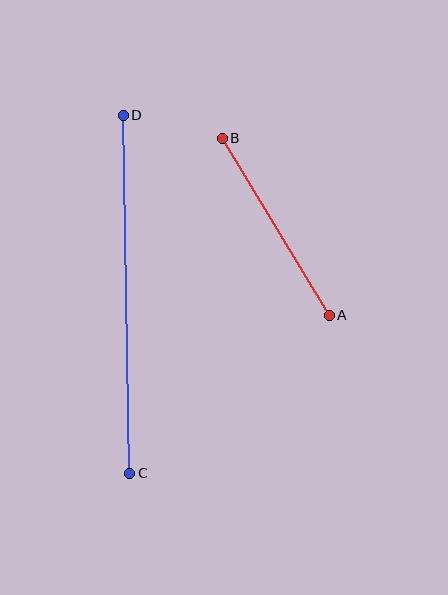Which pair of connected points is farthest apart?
Points C and D are farthest apart.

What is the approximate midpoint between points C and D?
The midpoint is at approximately (126, 294) pixels.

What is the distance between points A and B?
The distance is approximately 207 pixels.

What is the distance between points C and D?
The distance is approximately 358 pixels.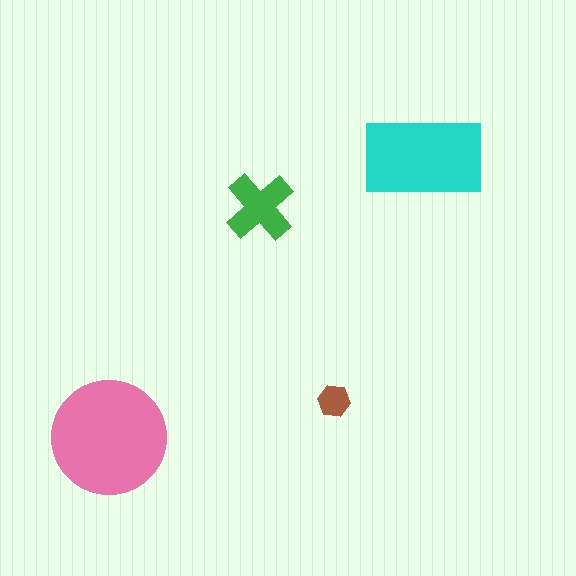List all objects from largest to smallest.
The pink circle, the cyan rectangle, the green cross, the brown hexagon.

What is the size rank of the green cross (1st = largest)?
3rd.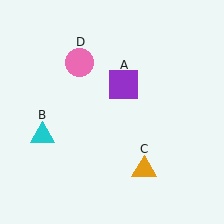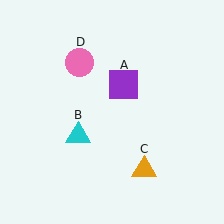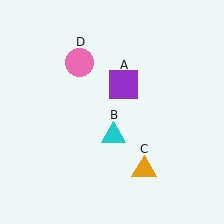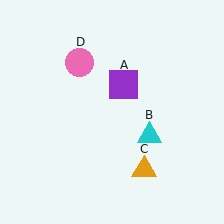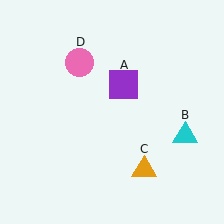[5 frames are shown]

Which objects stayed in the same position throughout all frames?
Purple square (object A) and orange triangle (object C) and pink circle (object D) remained stationary.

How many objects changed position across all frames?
1 object changed position: cyan triangle (object B).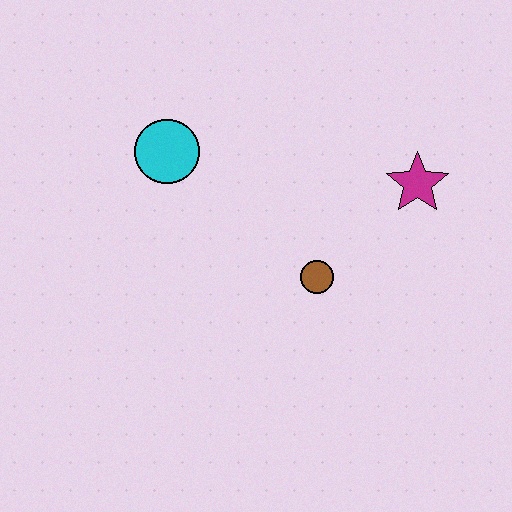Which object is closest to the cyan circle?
The brown circle is closest to the cyan circle.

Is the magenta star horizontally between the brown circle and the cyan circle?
No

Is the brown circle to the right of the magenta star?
No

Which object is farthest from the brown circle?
The cyan circle is farthest from the brown circle.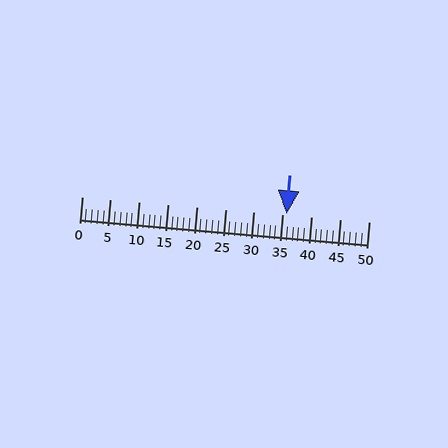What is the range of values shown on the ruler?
The ruler shows values from 0 to 50.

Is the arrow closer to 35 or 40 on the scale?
The arrow is closer to 35.